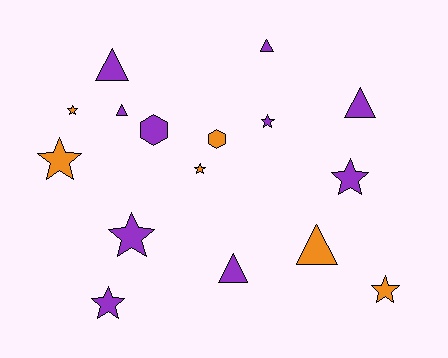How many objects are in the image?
There are 16 objects.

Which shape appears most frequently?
Star, with 8 objects.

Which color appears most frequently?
Purple, with 10 objects.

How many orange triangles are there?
There is 1 orange triangle.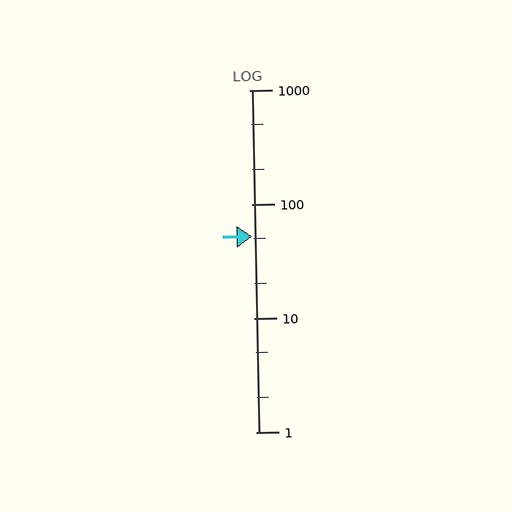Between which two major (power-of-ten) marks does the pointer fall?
The pointer is between 10 and 100.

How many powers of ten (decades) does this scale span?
The scale spans 3 decades, from 1 to 1000.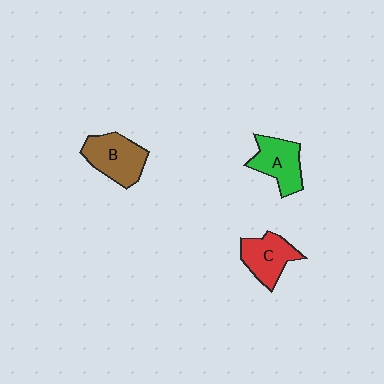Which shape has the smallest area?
Shape C (red).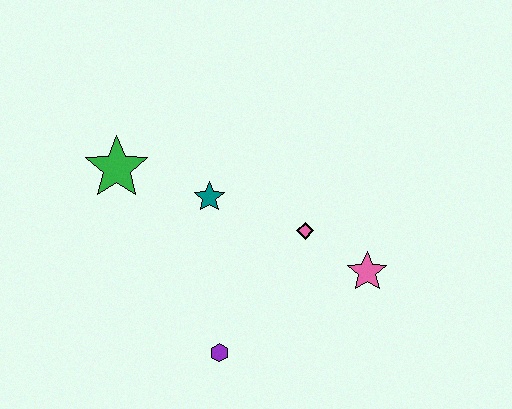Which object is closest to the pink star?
The pink diamond is closest to the pink star.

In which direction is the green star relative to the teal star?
The green star is to the left of the teal star.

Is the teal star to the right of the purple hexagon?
No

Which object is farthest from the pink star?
The green star is farthest from the pink star.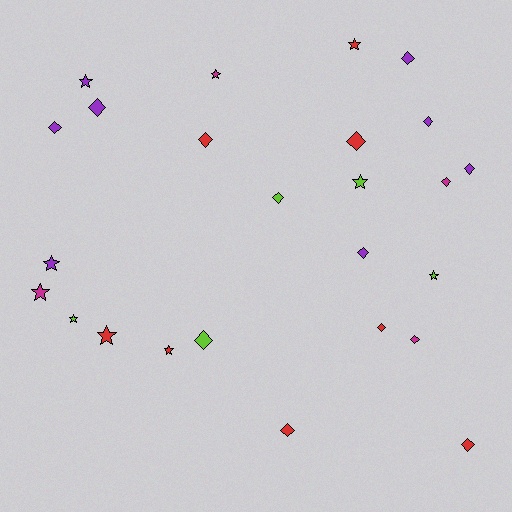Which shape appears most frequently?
Diamond, with 15 objects.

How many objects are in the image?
There are 25 objects.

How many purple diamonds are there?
There are 6 purple diamonds.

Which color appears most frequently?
Red, with 8 objects.